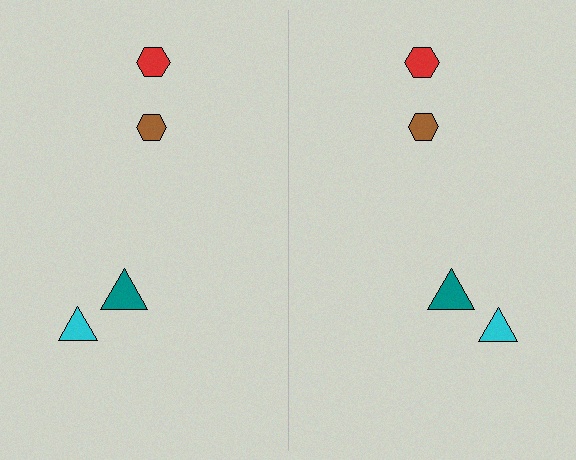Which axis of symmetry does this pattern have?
The pattern has a vertical axis of symmetry running through the center of the image.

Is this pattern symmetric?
Yes, this pattern has bilateral (reflection) symmetry.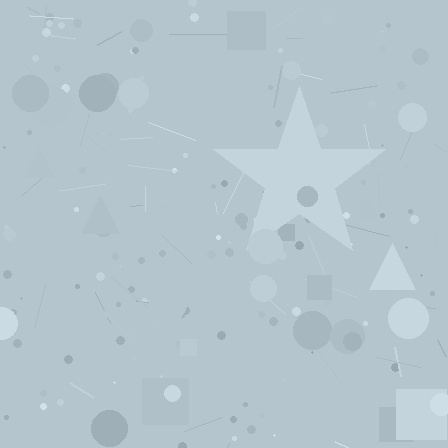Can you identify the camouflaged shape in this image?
The camouflaged shape is a star.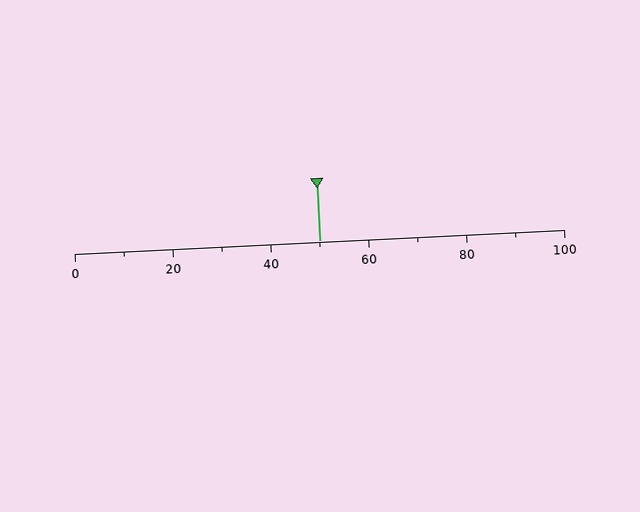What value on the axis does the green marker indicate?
The marker indicates approximately 50.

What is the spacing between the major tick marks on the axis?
The major ticks are spaced 20 apart.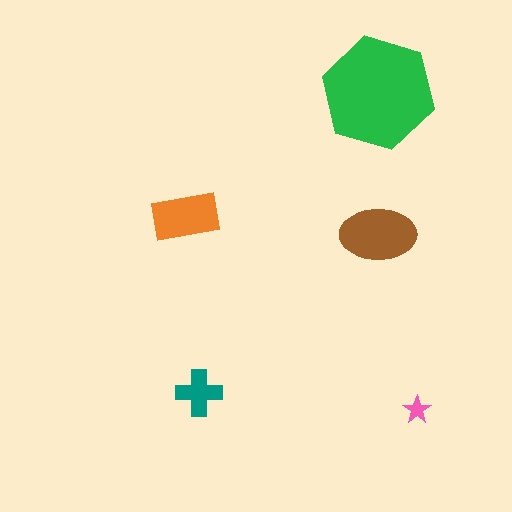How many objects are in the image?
There are 5 objects in the image.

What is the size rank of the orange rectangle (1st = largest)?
3rd.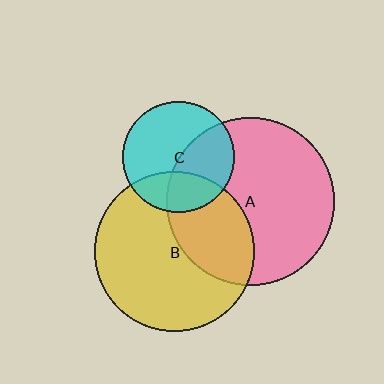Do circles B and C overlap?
Yes.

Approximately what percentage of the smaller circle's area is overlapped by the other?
Approximately 25%.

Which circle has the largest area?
Circle A (pink).